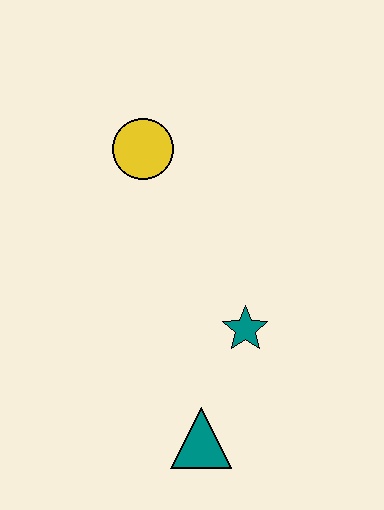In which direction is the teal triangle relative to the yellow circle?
The teal triangle is below the yellow circle.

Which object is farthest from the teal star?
The yellow circle is farthest from the teal star.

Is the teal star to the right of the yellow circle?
Yes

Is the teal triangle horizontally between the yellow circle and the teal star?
Yes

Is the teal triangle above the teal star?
No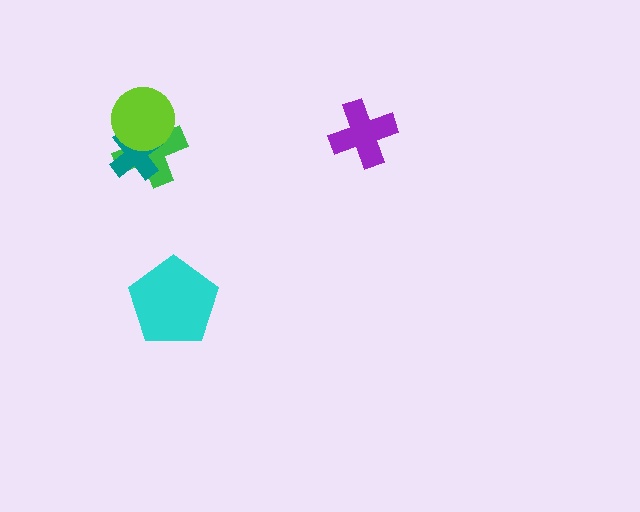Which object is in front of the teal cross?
The lime circle is in front of the teal cross.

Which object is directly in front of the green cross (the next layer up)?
The teal cross is directly in front of the green cross.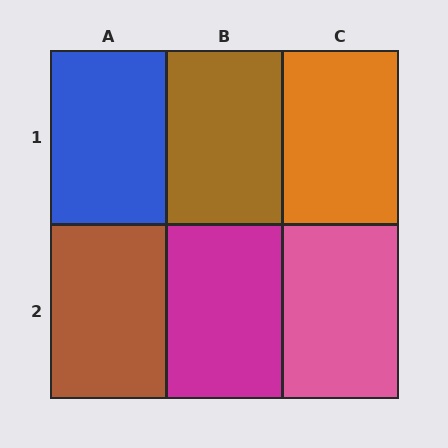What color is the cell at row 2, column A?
Brown.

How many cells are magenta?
1 cell is magenta.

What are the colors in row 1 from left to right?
Blue, brown, orange.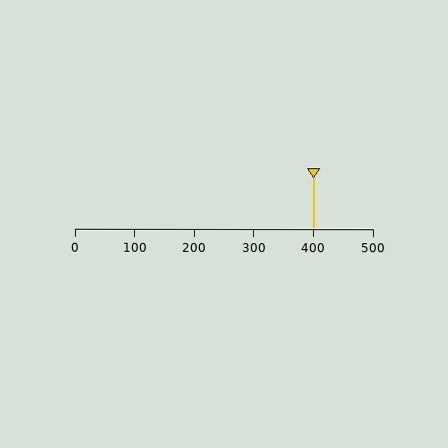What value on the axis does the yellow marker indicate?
The marker indicates approximately 400.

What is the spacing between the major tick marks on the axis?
The major ticks are spaced 100 apart.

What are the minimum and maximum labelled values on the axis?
The axis runs from 0 to 500.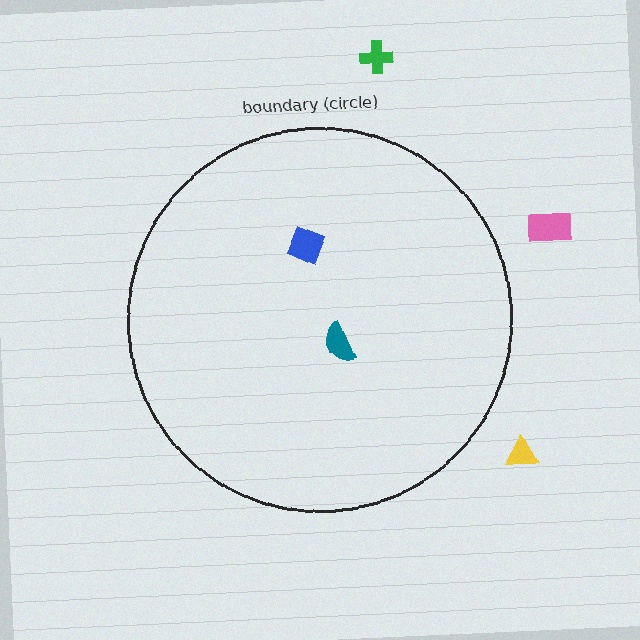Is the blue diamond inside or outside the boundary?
Inside.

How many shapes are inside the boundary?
2 inside, 3 outside.